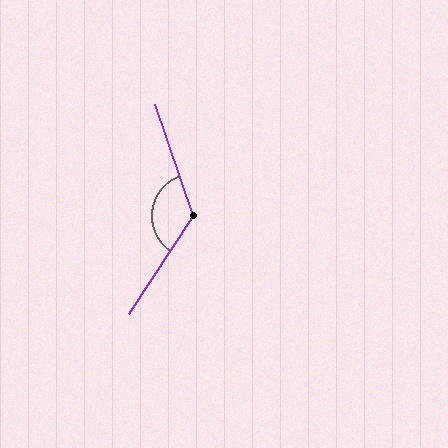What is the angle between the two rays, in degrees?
Approximately 128 degrees.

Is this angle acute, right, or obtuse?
It is obtuse.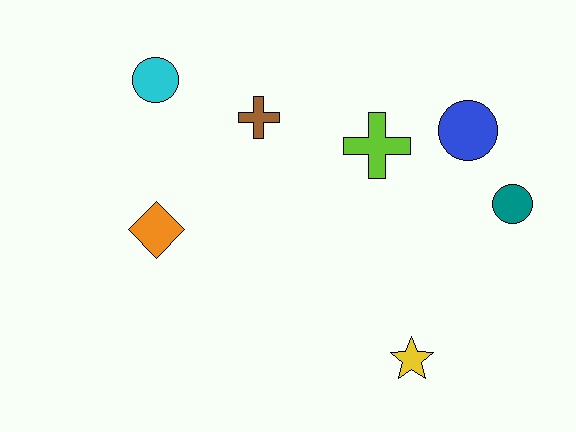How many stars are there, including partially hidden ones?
There is 1 star.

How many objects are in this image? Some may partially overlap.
There are 7 objects.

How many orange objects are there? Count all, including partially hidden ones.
There is 1 orange object.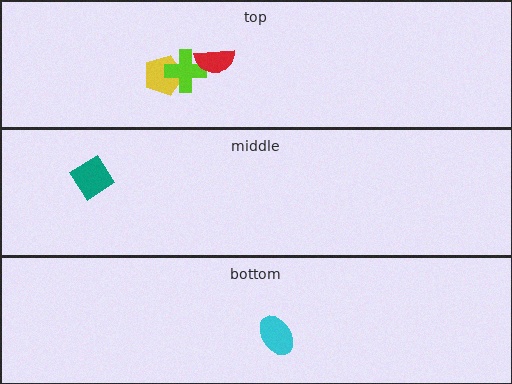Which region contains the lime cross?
The top region.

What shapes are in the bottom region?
The cyan ellipse.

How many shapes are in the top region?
3.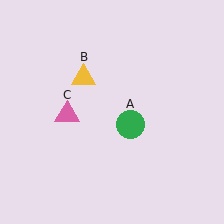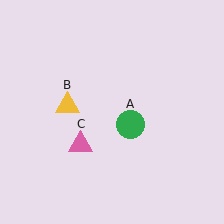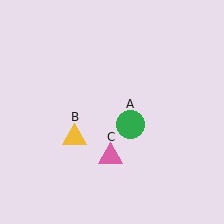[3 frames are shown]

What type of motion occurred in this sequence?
The yellow triangle (object B), pink triangle (object C) rotated counterclockwise around the center of the scene.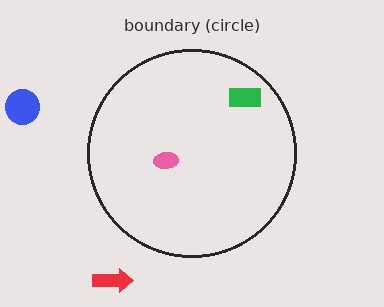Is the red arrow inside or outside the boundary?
Outside.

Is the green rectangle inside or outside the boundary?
Inside.